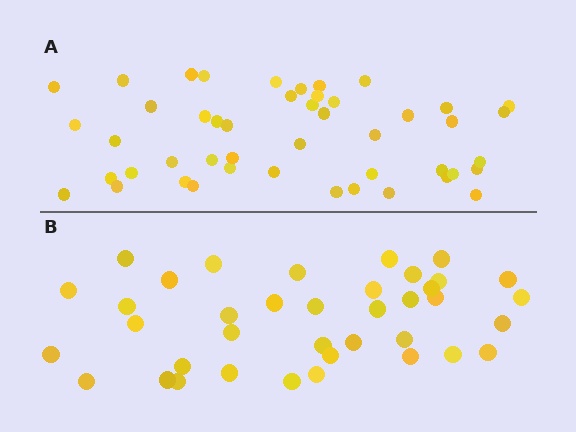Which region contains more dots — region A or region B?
Region A (the top region) has more dots.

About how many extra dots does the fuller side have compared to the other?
Region A has roughly 8 or so more dots than region B.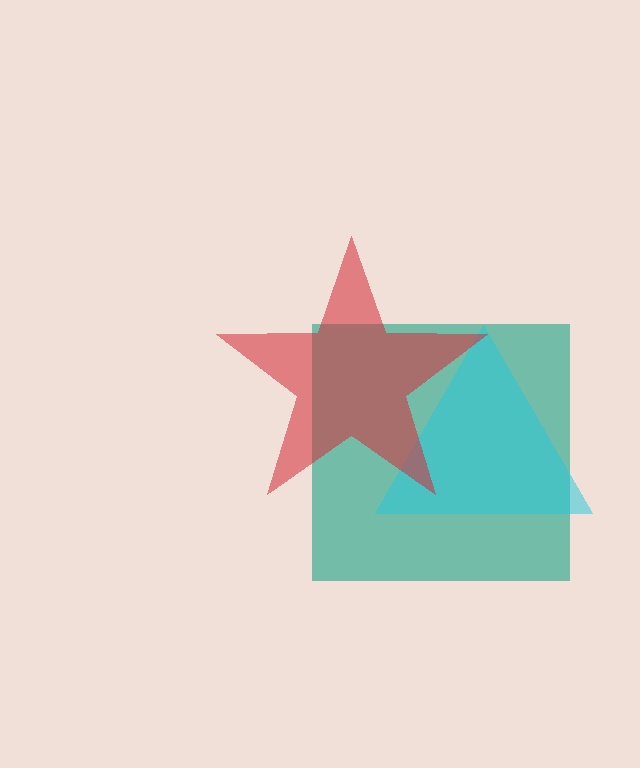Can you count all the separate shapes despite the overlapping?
Yes, there are 3 separate shapes.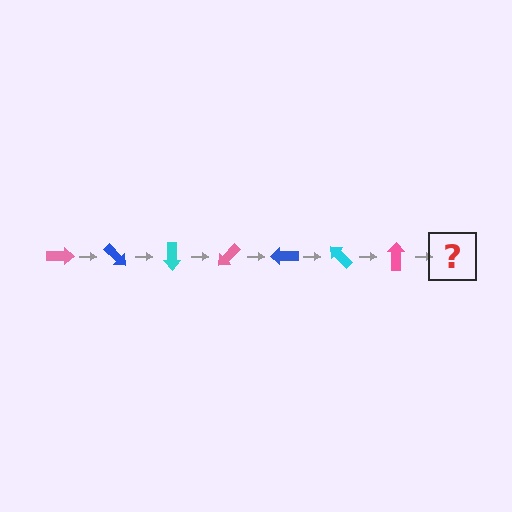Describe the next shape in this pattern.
It should be a blue arrow, rotated 315 degrees from the start.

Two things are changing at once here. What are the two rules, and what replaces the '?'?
The two rules are that it rotates 45 degrees each step and the color cycles through pink, blue, and cyan. The '?' should be a blue arrow, rotated 315 degrees from the start.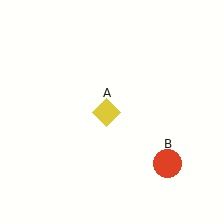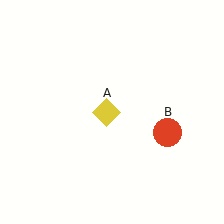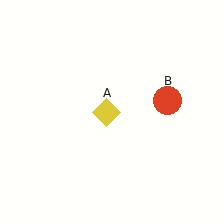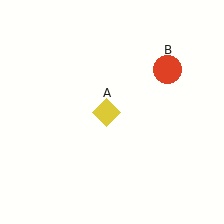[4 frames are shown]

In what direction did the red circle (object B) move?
The red circle (object B) moved up.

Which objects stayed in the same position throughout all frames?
Yellow diamond (object A) remained stationary.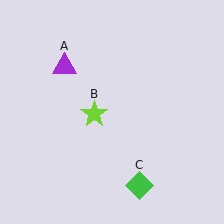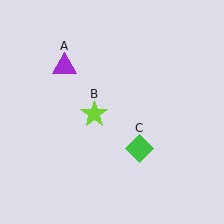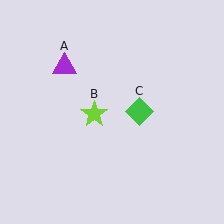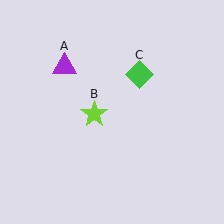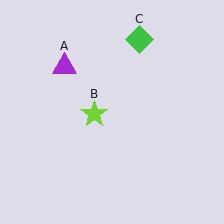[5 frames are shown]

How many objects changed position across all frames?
1 object changed position: green diamond (object C).